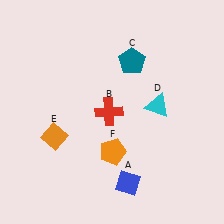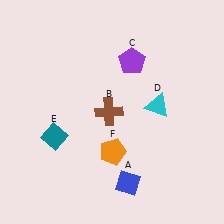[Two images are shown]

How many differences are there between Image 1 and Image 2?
There are 3 differences between the two images.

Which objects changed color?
B changed from red to brown. C changed from teal to purple. E changed from orange to teal.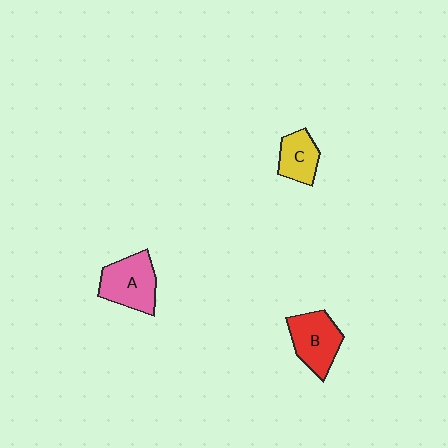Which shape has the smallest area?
Shape C (yellow).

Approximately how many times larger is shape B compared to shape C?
Approximately 1.4 times.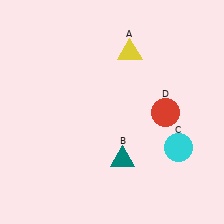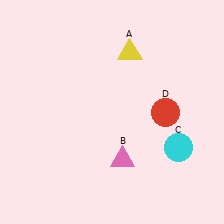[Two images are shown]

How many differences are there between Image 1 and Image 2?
There is 1 difference between the two images.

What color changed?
The triangle (B) changed from teal in Image 1 to pink in Image 2.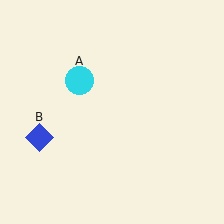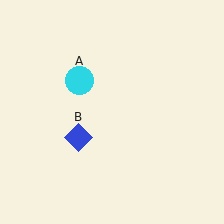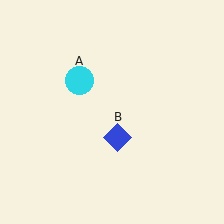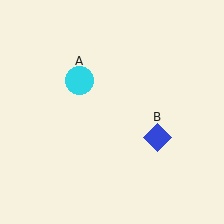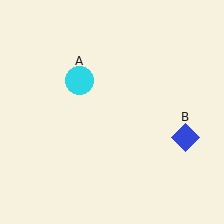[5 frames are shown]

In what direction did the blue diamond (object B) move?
The blue diamond (object B) moved right.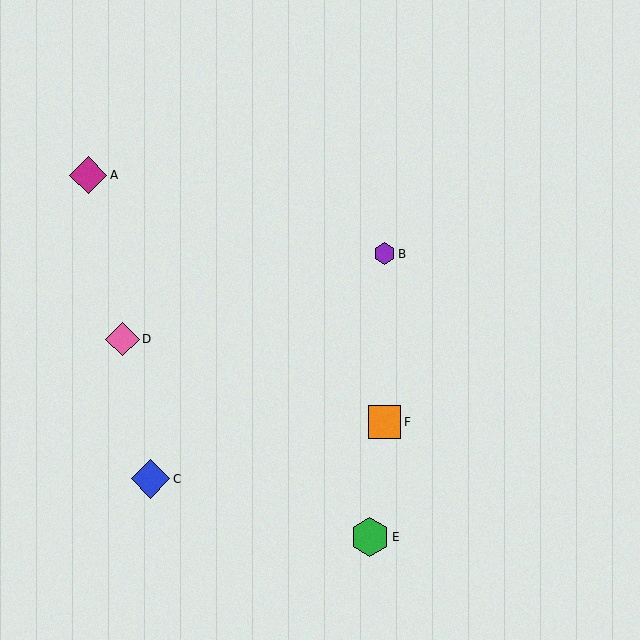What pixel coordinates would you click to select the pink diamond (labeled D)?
Click at (122, 339) to select the pink diamond D.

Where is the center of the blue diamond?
The center of the blue diamond is at (151, 479).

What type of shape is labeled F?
Shape F is an orange square.